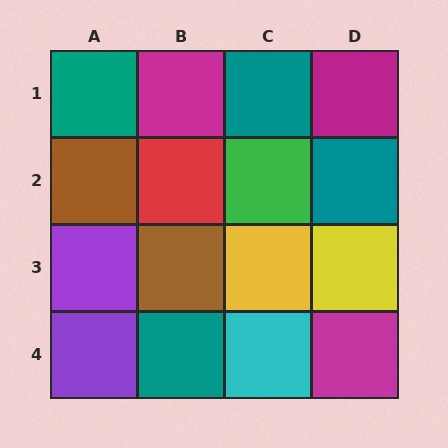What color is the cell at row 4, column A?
Purple.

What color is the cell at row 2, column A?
Brown.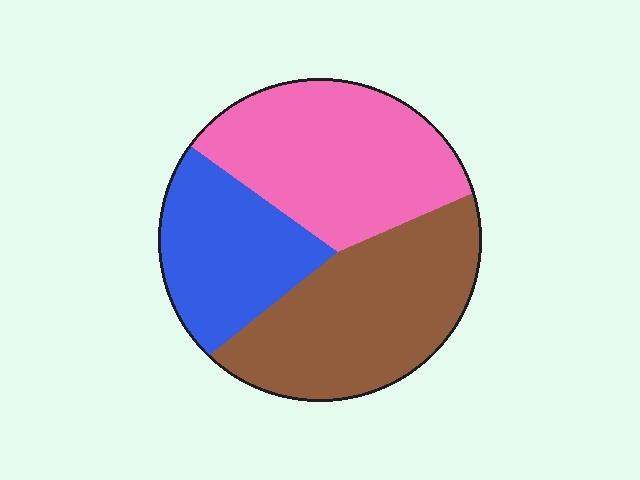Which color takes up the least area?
Blue, at roughly 25%.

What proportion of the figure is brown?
Brown covers about 40% of the figure.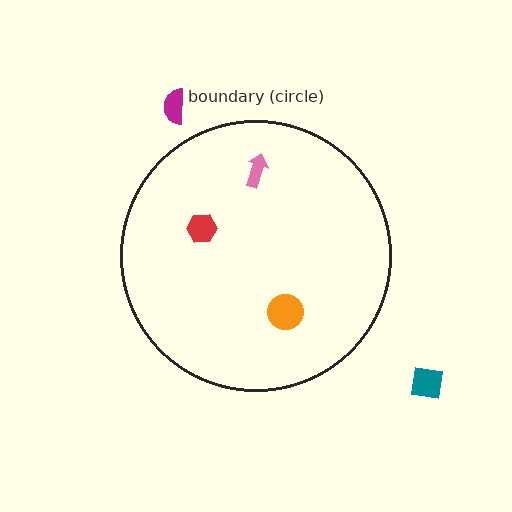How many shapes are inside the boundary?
3 inside, 2 outside.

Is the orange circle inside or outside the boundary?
Inside.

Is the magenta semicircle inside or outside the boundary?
Outside.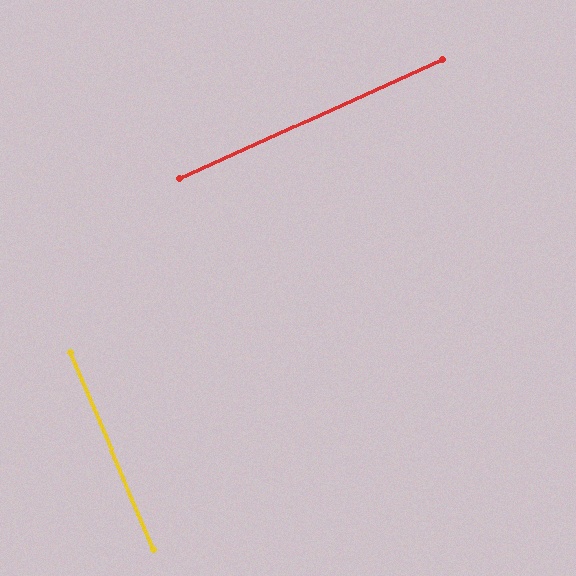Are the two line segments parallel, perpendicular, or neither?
Perpendicular — they meet at approximately 89°.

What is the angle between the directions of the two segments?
Approximately 89 degrees.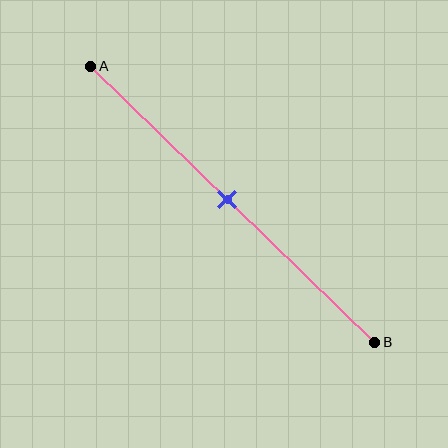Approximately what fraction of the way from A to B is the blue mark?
The blue mark is approximately 50% of the way from A to B.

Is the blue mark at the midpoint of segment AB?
Yes, the mark is approximately at the midpoint.